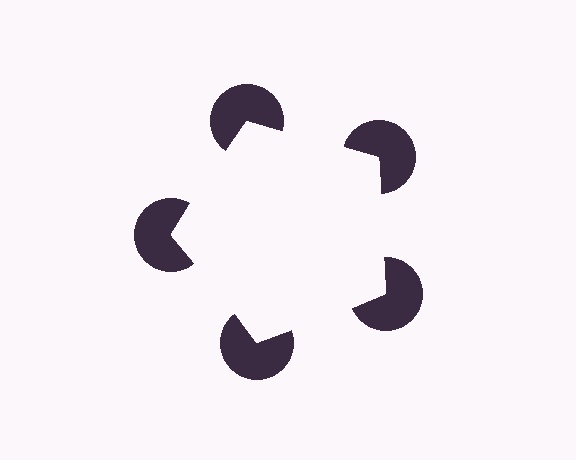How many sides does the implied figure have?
5 sides.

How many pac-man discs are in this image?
There are 5 — one at each vertex of the illusory pentagon.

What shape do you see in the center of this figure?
An illusory pentagon — its edges are inferred from the aligned wedge cuts in the pac-man discs, not physically drawn.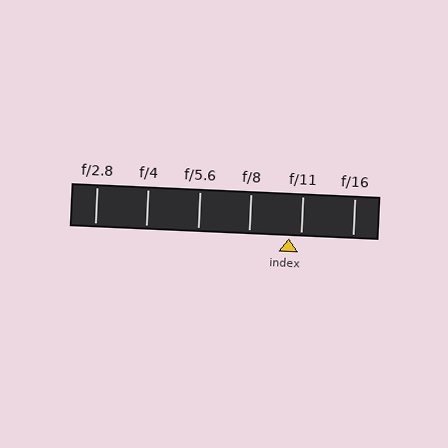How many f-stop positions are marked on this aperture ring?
There are 6 f-stop positions marked.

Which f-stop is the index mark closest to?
The index mark is closest to f/11.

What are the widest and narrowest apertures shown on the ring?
The widest aperture shown is f/2.8 and the narrowest is f/16.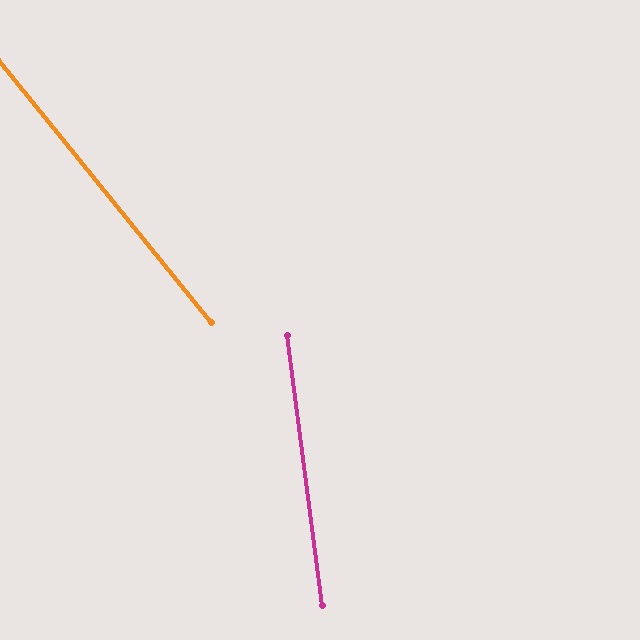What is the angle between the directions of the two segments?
Approximately 32 degrees.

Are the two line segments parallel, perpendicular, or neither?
Neither parallel nor perpendicular — they differ by about 32°.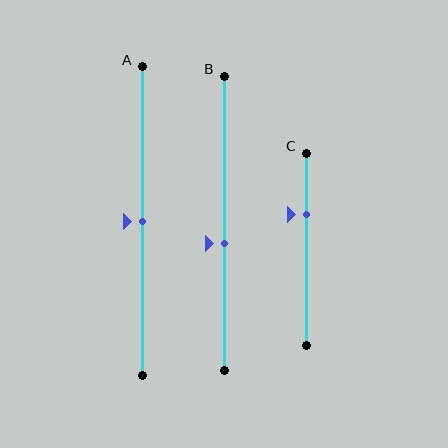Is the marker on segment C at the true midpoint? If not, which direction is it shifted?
No, the marker on segment C is shifted upward by about 18% of the segment length.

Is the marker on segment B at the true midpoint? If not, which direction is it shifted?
No, the marker on segment B is shifted downward by about 7% of the segment length.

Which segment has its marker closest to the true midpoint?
Segment A has its marker closest to the true midpoint.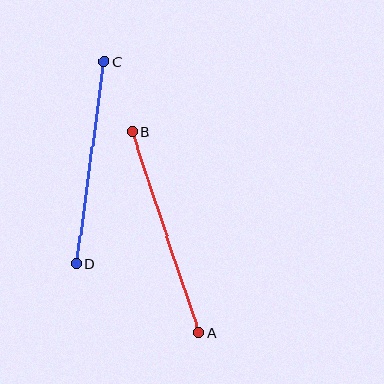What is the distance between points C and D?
The distance is approximately 204 pixels.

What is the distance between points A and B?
The distance is approximately 212 pixels.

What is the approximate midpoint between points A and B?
The midpoint is at approximately (166, 232) pixels.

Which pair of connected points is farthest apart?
Points A and B are farthest apart.